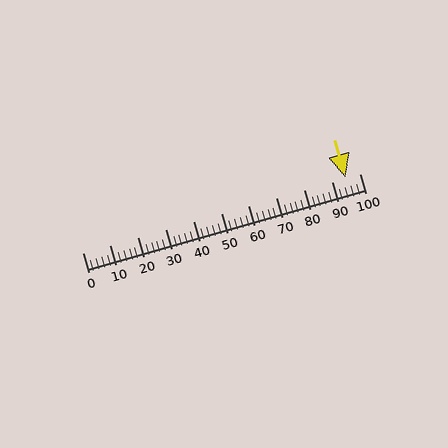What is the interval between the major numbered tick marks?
The major tick marks are spaced 10 units apart.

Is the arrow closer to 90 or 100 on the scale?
The arrow is closer to 100.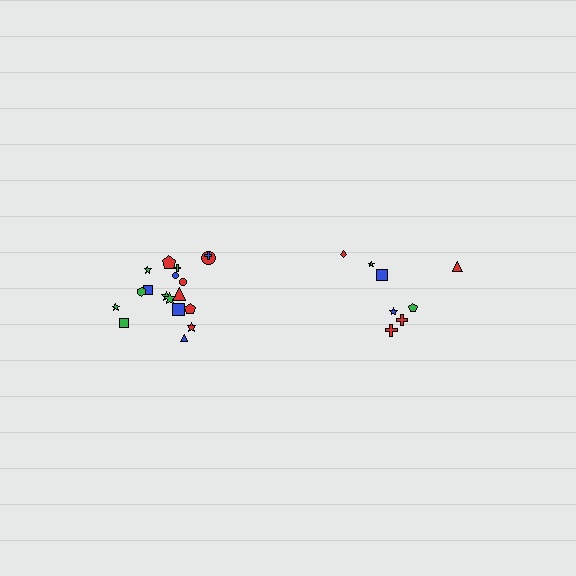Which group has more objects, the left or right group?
The left group.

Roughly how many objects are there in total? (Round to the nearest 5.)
Roughly 25 objects in total.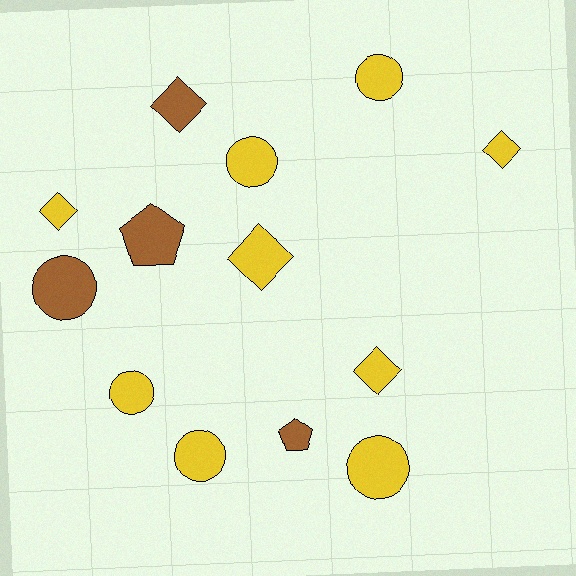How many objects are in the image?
There are 13 objects.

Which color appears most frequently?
Yellow, with 9 objects.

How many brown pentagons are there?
There are 2 brown pentagons.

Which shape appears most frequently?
Circle, with 6 objects.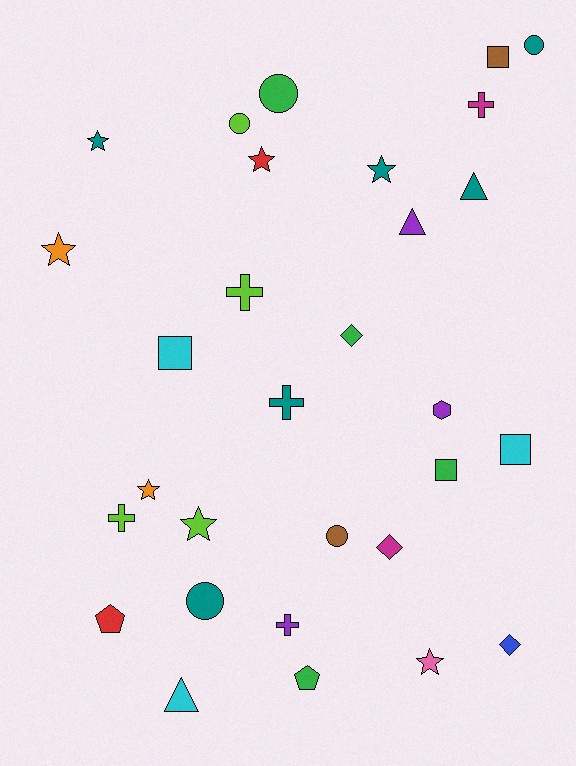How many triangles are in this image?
There are 3 triangles.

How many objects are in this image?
There are 30 objects.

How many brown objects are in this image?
There are 2 brown objects.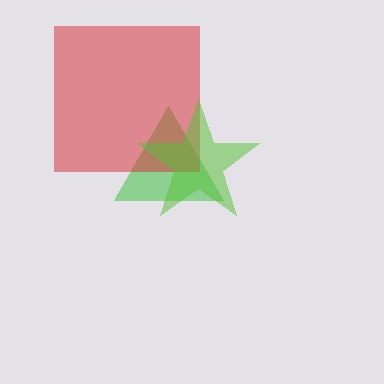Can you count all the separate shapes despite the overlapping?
Yes, there are 3 separate shapes.